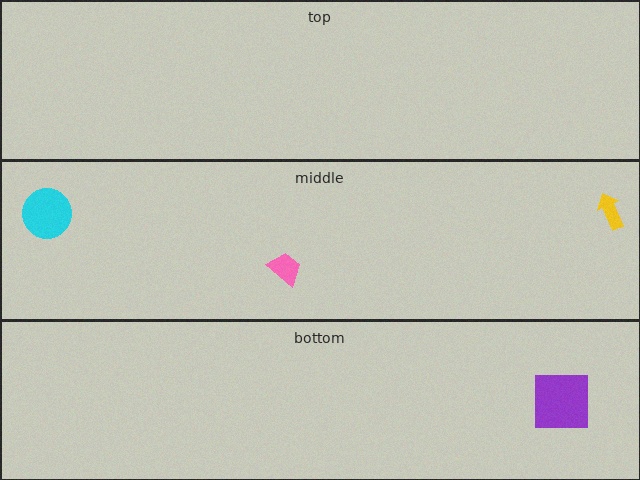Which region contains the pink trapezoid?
The middle region.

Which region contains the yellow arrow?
The middle region.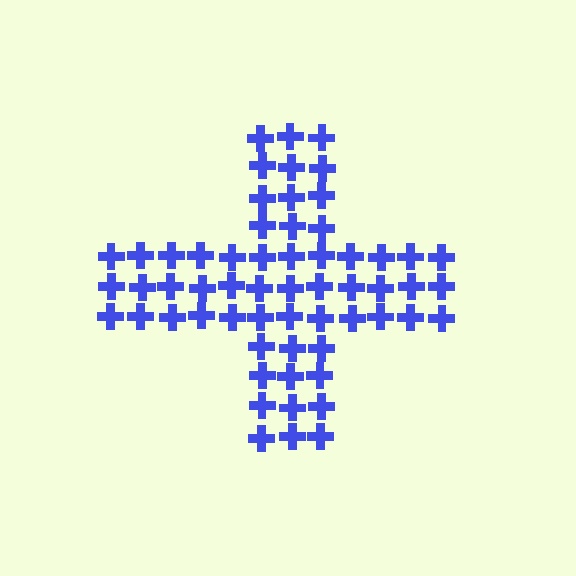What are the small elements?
The small elements are crosses.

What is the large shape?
The large shape is a cross.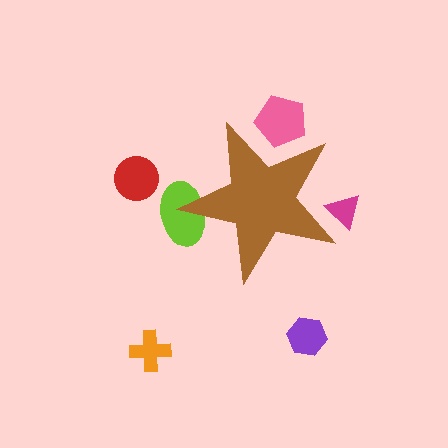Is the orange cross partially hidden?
No, the orange cross is fully visible.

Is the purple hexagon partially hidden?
No, the purple hexagon is fully visible.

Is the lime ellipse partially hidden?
Yes, the lime ellipse is partially hidden behind the brown star.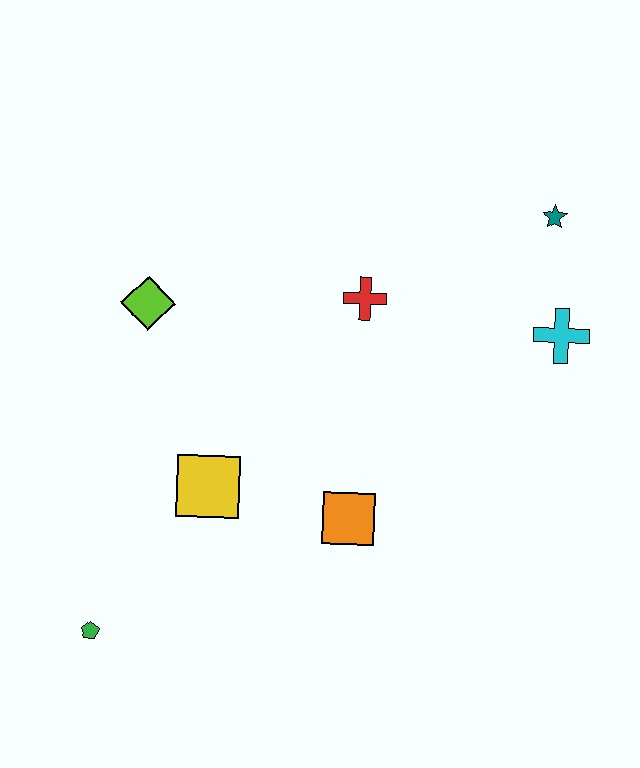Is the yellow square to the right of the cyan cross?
No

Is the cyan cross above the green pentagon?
Yes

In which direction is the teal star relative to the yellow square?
The teal star is to the right of the yellow square.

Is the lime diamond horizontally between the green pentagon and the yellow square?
Yes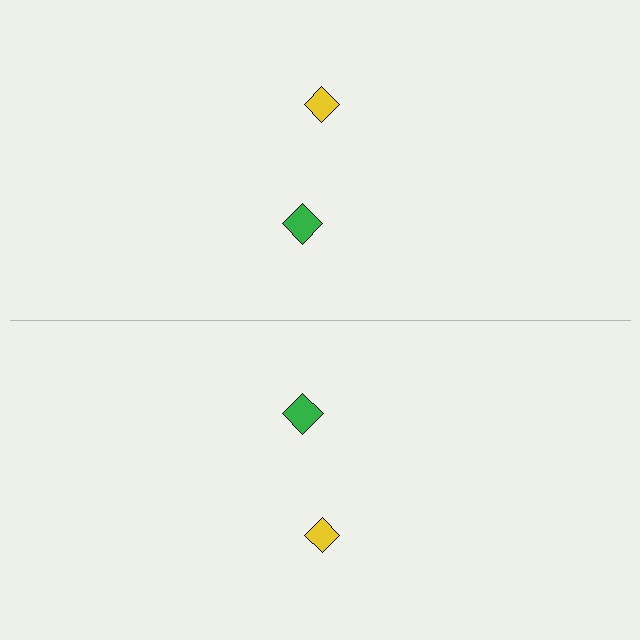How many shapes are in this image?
There are 4 shapes in this image.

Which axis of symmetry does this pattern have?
The pattern has a horizontal axis of symmetry running through the center of the image.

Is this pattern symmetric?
Yes, this pattern has bilateral (reflection) symmetry.